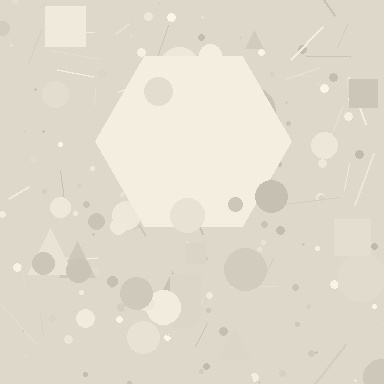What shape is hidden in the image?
A hexagon is hidden in the image.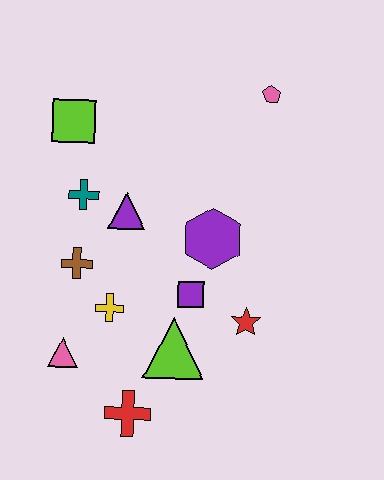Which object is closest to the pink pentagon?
The purple hexagon is closest to the pink pentagon.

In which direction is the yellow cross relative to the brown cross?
The yellow cross is below the brown cross.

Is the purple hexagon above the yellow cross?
Yes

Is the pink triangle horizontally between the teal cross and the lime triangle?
No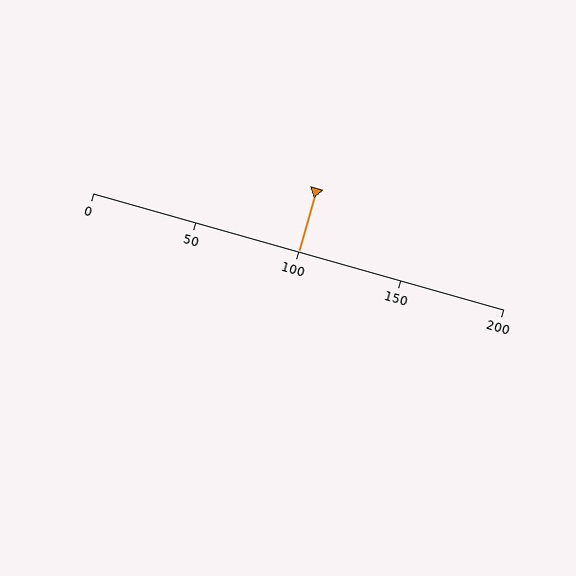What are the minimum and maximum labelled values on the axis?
The axis runs from 0 to 200.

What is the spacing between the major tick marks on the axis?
The major ticks are spaced 50 apart.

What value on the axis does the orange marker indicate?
The marker indicates approximately 100.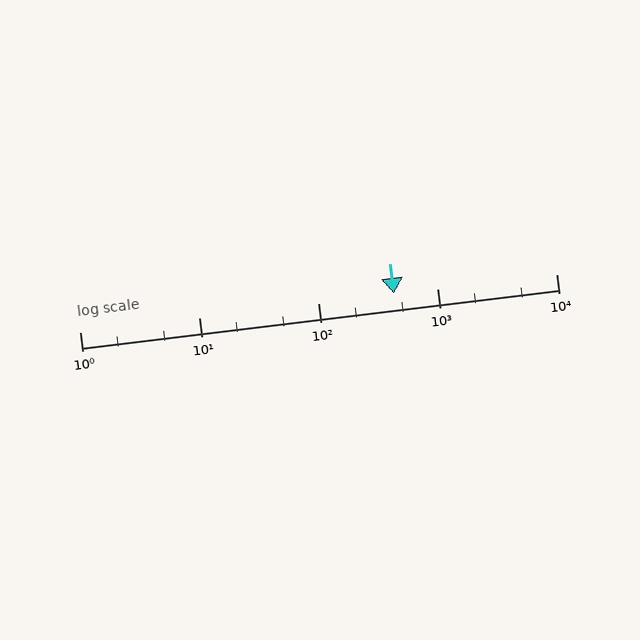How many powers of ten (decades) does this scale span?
The scale spans 4 decades, from 1 to 10000.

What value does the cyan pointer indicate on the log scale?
The pointer indicates approximately 430.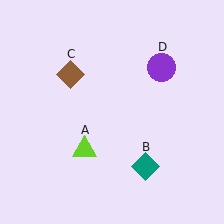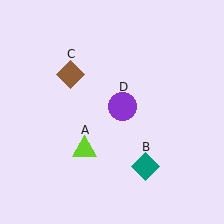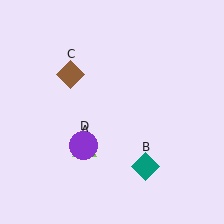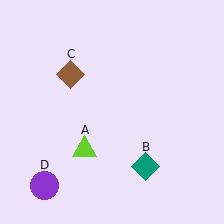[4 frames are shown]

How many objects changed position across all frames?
1 object changed position: purple circle (object D).